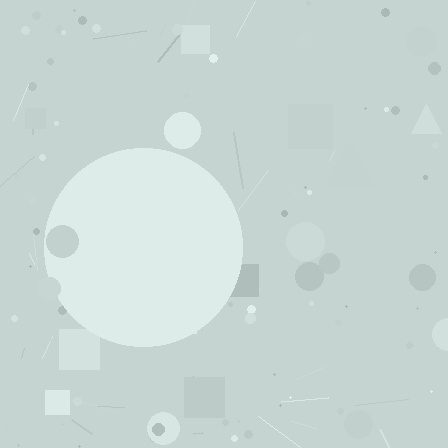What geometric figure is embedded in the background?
A circle is embedded in the background.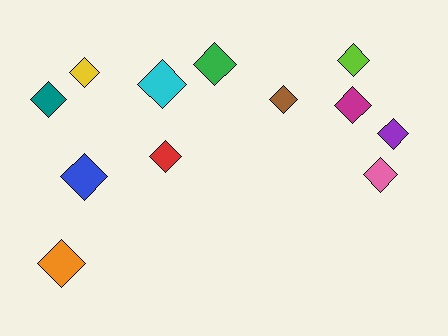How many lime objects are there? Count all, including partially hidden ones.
There is 1 lime object.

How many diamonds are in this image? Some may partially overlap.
There are 12 diamonds.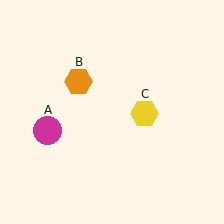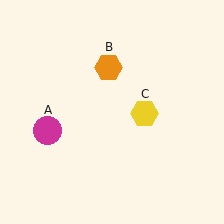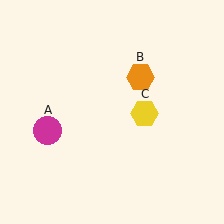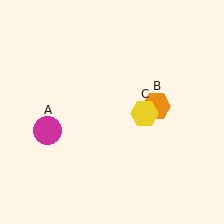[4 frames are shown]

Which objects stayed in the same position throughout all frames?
Magenta circle (object A) and yellow hexagon (object C) remained stationary.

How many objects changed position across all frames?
1 object changed position: orange hexagon (object B).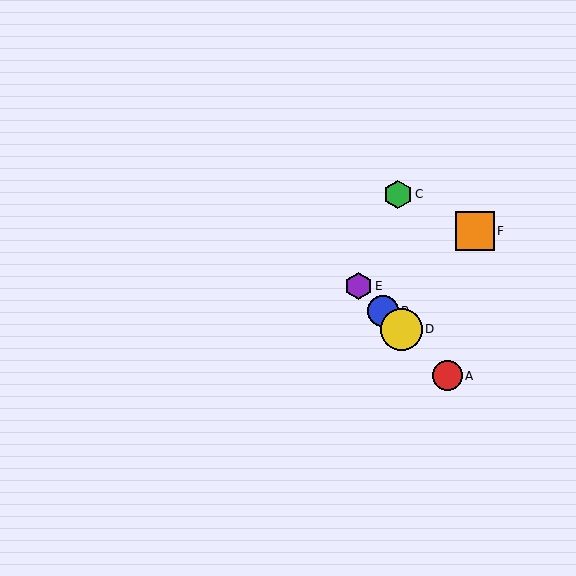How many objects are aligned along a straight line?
4 objects (A, B, D, E) are aligned along a straight line.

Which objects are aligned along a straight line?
Objects A, B, D, E are aligned along a straight line.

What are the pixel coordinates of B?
Object B is at (383, 311).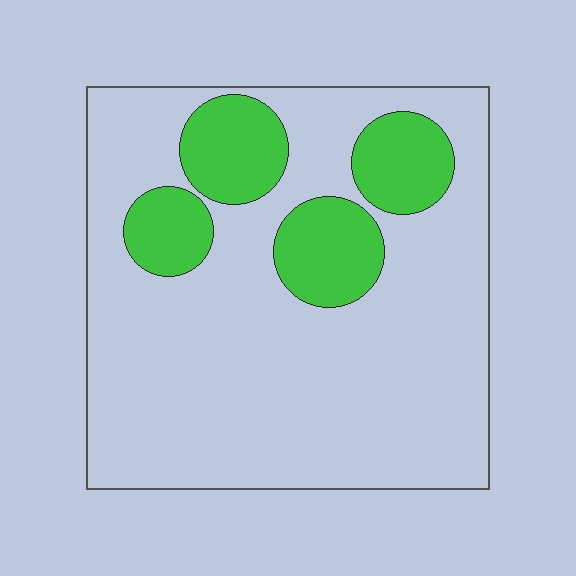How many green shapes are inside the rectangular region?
4.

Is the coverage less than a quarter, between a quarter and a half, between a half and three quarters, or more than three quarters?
Less than a quarter.